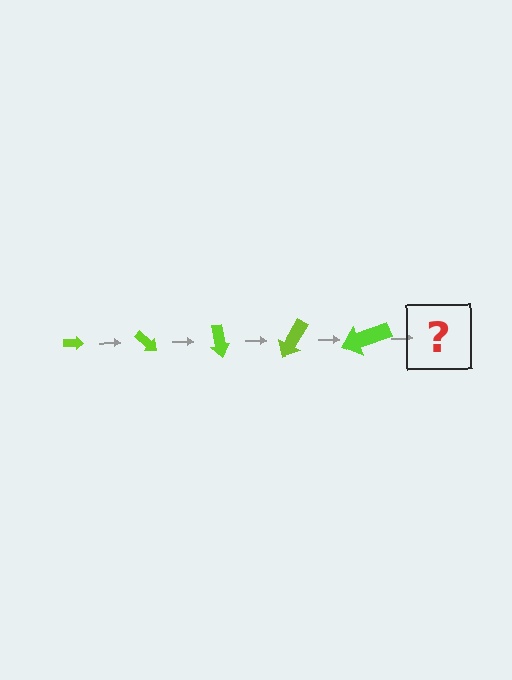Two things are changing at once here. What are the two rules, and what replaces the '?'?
The two rules are that the arrow grows larger each step and it rotates 40 degrees each step. The '?' should be an arrow, larger than the previous one and rotated 200 degrees from the start.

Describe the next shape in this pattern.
It should be an arrow, larger than the previous one and rotated 200 degrees from the start.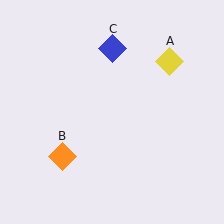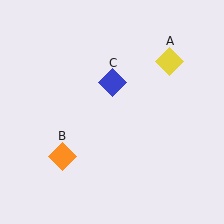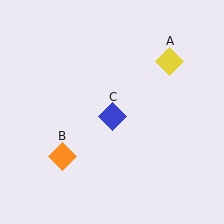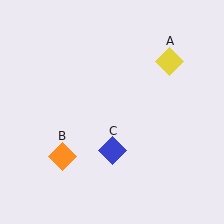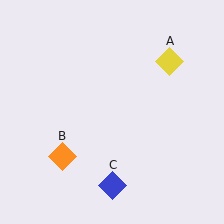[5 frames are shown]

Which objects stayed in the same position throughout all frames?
Yellow diamond (object A) and orange diamond (object B) remained stationary.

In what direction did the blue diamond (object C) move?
The blue diamond (object C) moved down.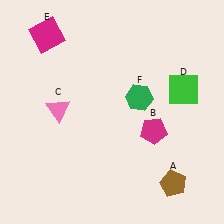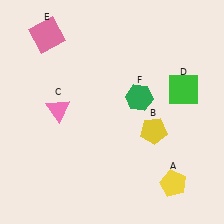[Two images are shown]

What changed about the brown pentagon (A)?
In Image 1, A is brown. In Image 2, it changed to yellow.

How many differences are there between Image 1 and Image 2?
There are 3 differences between the two images.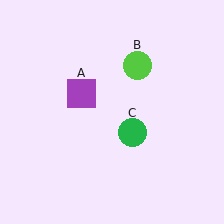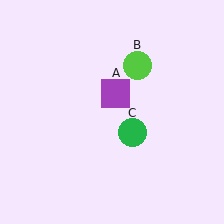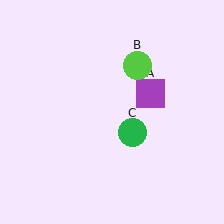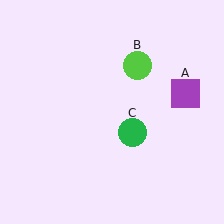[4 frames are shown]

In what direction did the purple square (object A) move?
The purple square (object A) moved right.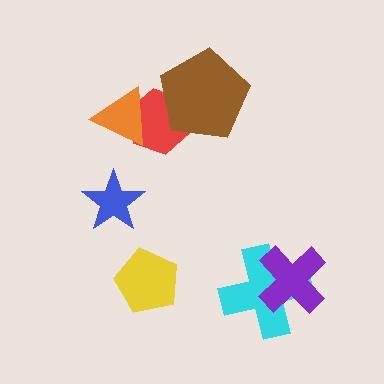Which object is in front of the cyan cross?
The purple cross is in front of the cyan cross.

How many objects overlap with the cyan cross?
1 object overlaps with the cyan cross.